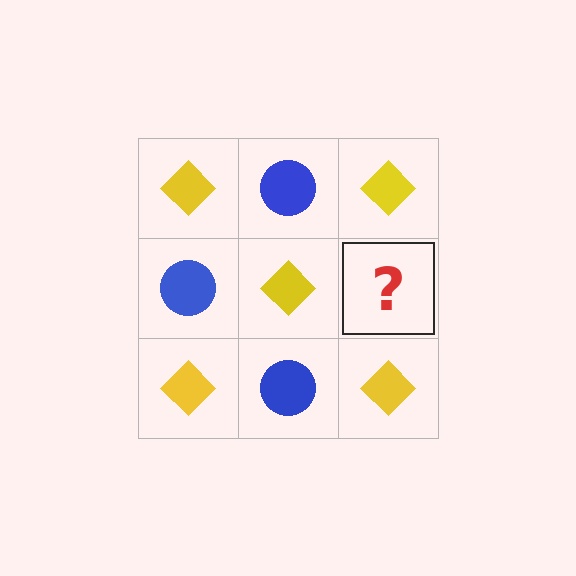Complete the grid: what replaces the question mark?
The question mark should be replaced with a blue circle.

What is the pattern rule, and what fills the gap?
The rule is that it alternates yellow diamond and blue circle in a checkerboard pattern. The gap should be filled with a blue circle.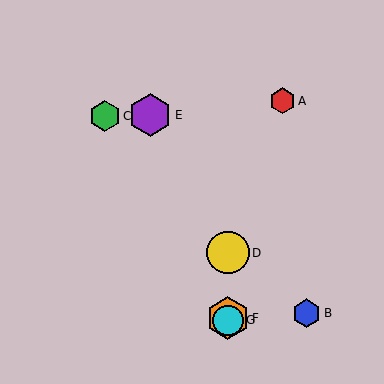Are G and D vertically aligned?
Yes, both are at x≈228.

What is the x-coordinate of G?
Object G is at x≈228.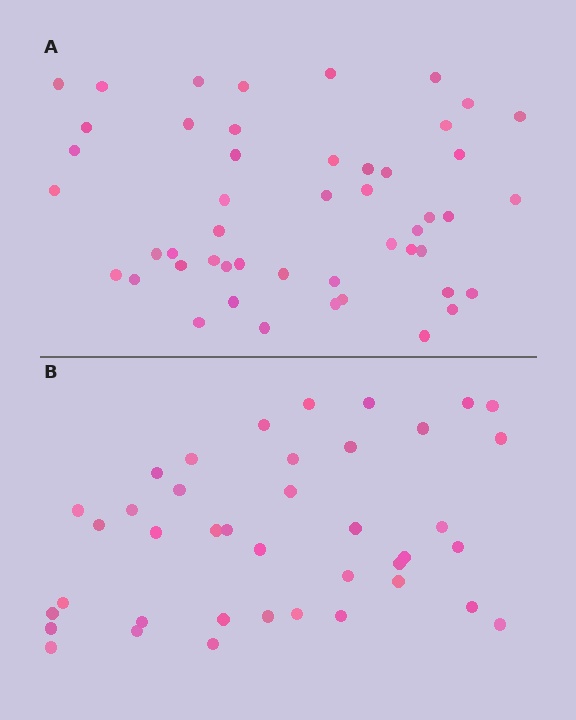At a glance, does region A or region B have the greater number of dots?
Region A (the top region) has more dots.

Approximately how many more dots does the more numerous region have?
Region A has roughly 8 or so more dots than region B.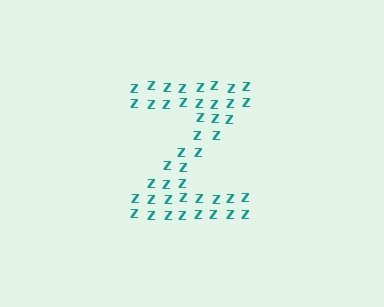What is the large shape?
The large shape is the letter Z.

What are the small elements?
The small elements are letter Z's.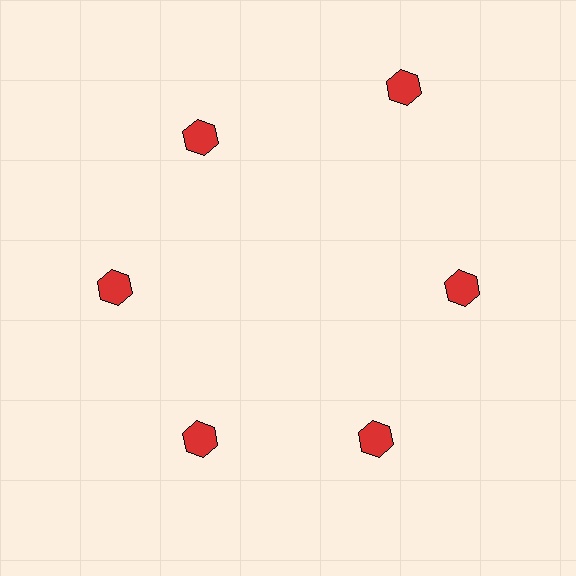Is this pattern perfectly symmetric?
No. The 6 red hexagons are arranged in a ring, but one element near the 1 o'clock position is pushed outward from the center, breaking the 6-fold rotational symmetry.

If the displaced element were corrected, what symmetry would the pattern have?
It would have 6-fold rotational symmetry — the pattern would map onto itself every 60 degrees.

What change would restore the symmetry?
The symmetry would be restored by moving it inward, back onto the ring so that all 6 hexagons sit at equal angles and equal distance from the center.